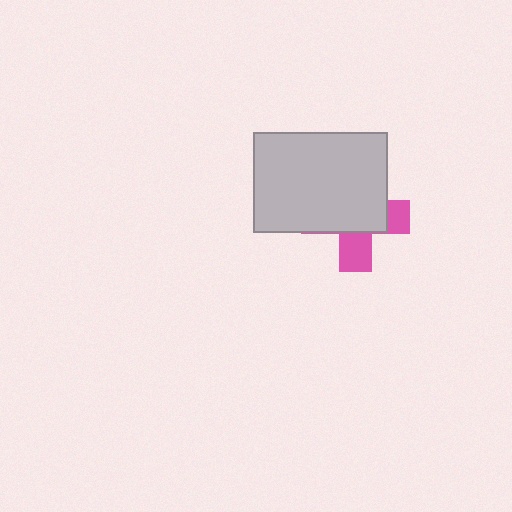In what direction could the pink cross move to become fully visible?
The pink cross could move down. That would shift it out from behind the light gray rectangle entirely.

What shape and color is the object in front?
The object in front is a light gray rectangle.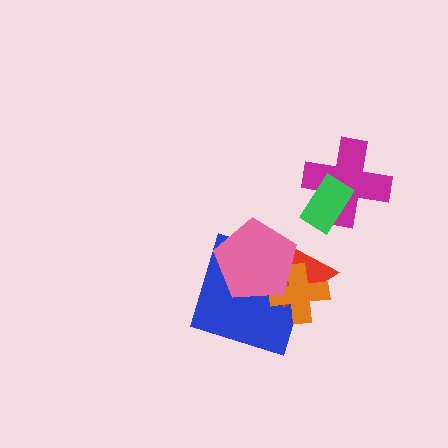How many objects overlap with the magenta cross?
1 object overlaps with the magenta cross.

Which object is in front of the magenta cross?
The green rectangle is in front of the magenta cross.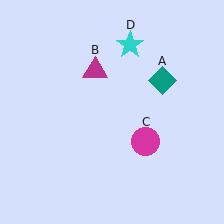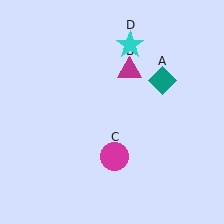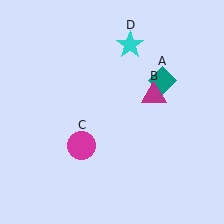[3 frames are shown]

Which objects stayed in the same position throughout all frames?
Teal diamond (object A) and cyan star (object D) remained stationary.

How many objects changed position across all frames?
2 objects changed position: magenta triangle (object B), magenta circle (object C).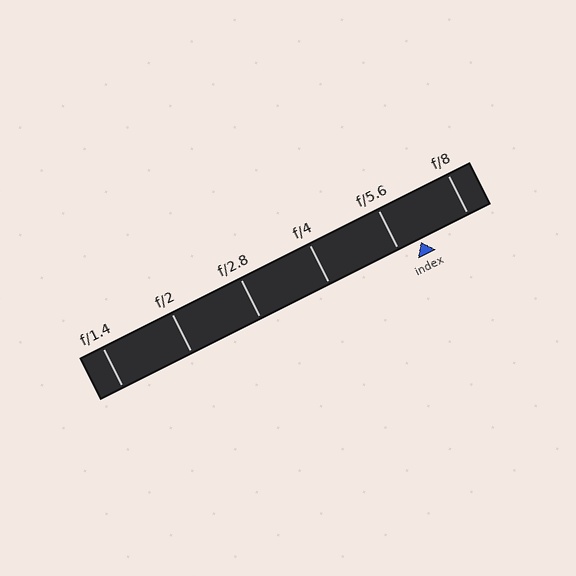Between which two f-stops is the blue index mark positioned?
The index mark is between f/5.6 and f/8.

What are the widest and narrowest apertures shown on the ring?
The widest aperture shown is f/1.4 and the narrowest is f/8.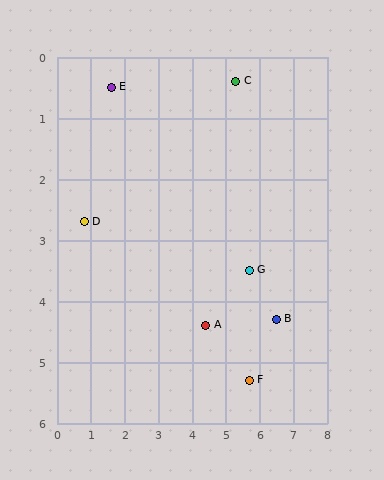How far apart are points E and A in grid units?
Points E and A are about 4.8 grid units apart.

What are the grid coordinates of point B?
Point B is at approximately (6.5, 4.3).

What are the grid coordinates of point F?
Point F is at approximately (5.7, 5.3).